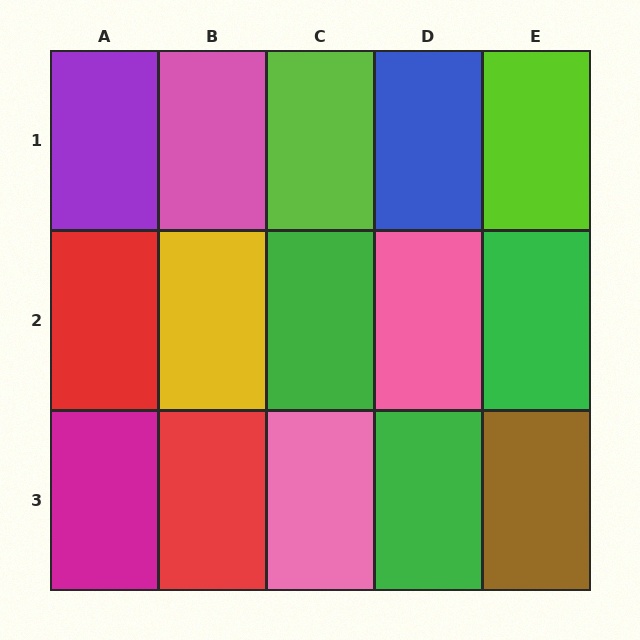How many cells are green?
3 cells are green.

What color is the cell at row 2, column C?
Green.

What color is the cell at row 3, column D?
Green.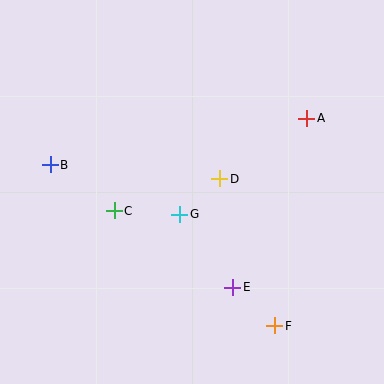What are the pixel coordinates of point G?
Point G is at (180, 214).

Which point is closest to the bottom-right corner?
Point F is closest to the bottom-right corner.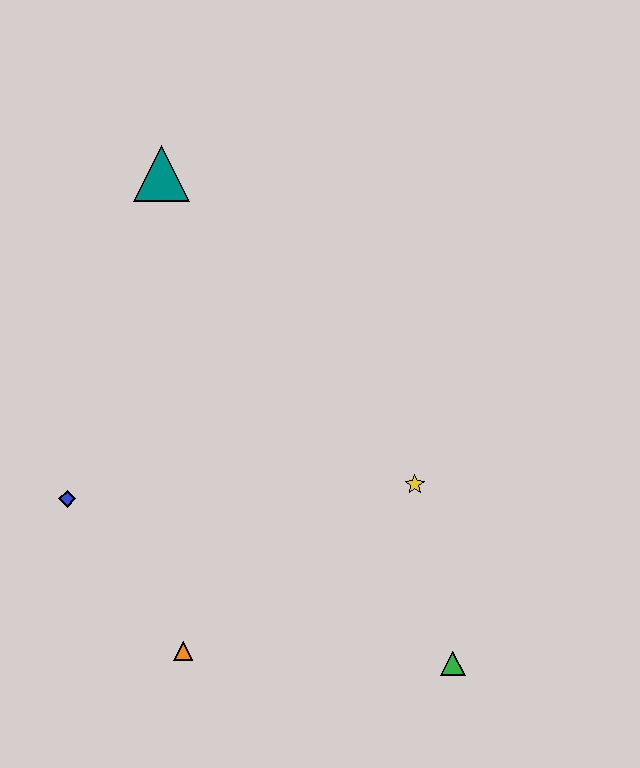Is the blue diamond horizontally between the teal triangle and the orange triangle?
No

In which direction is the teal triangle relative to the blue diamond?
The teal triangle is above the blue diamond.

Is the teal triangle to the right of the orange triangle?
No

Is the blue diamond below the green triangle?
No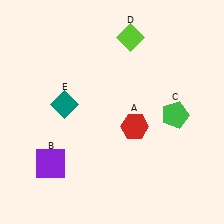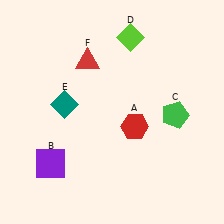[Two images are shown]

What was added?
A red triangle (F) was added in Image 2.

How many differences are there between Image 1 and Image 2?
There is 1 difference between the two images.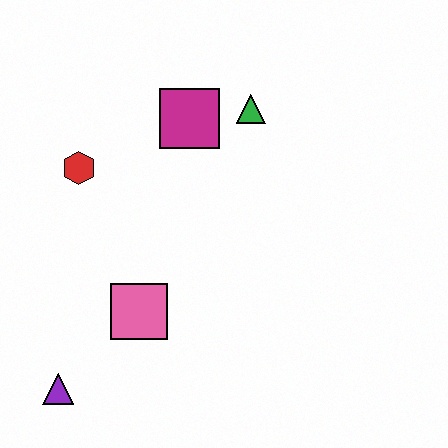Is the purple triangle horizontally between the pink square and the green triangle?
No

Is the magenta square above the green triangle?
No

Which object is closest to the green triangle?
The magenta square is closest to the green triangle.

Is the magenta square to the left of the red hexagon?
No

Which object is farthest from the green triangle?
The purple triangle is farthest from the green triangle.